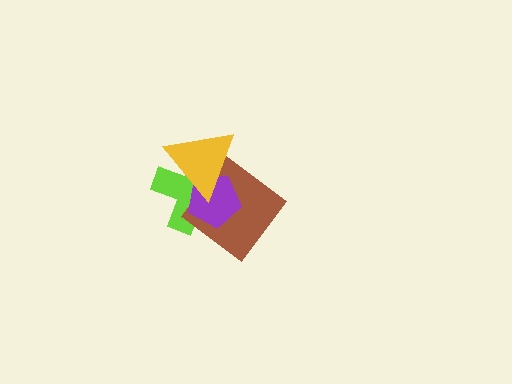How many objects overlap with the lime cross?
3 objects overlap with the lime cross.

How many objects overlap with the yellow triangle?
3 objects overlap with the yellow triangle.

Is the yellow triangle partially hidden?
No, no other shape covers it.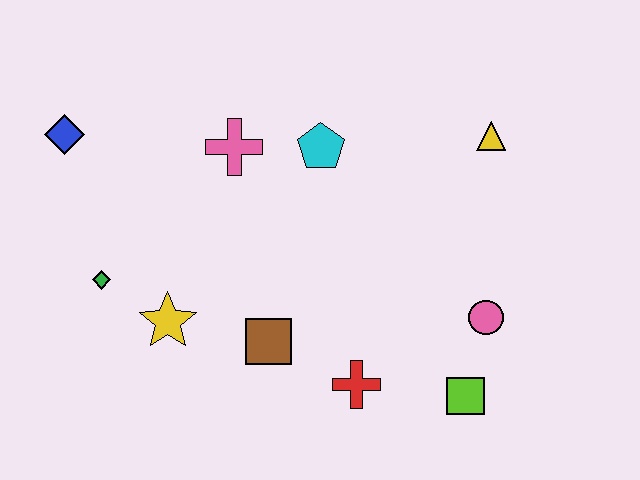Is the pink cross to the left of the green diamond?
No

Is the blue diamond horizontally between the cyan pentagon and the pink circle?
No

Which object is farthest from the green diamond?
The yellow triangle is farthest from the green diamond.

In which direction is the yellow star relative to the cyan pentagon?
The yellow star is below the cyan pentagon.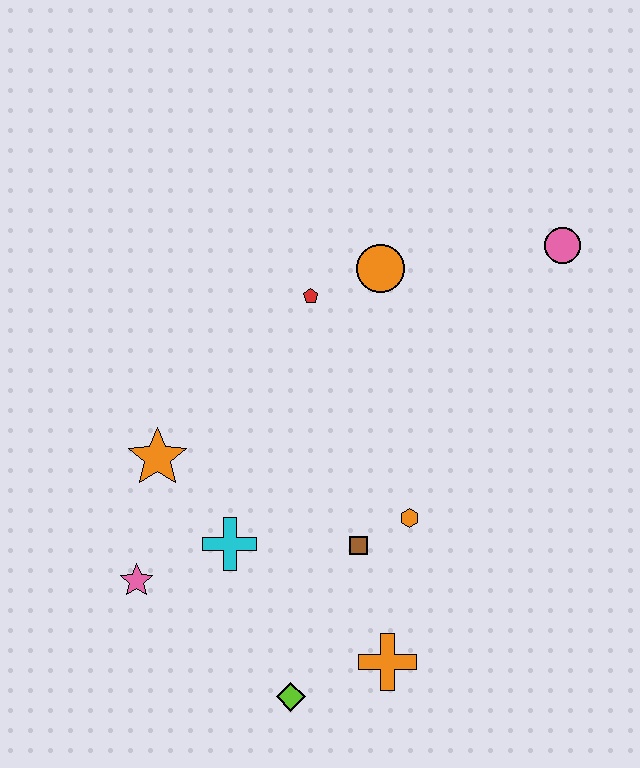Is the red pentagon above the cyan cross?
Yes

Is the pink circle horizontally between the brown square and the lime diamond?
No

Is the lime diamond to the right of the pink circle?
No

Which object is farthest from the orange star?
The pink circle is farthest from the orange star.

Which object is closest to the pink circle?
The orange circle is closest to the pink circle.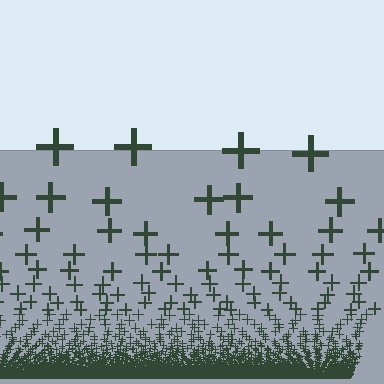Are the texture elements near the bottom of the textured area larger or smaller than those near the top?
Smaller. The gradient is inverted — elements near the bottom are smaller and denser.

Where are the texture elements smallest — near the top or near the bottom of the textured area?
Near the bottom.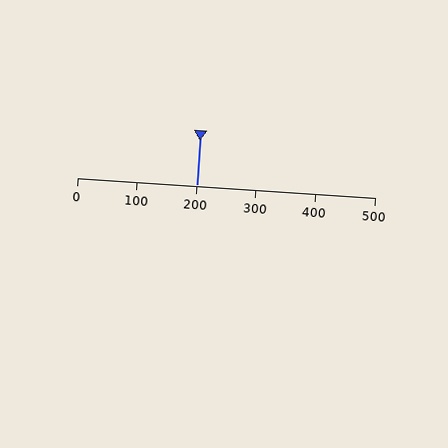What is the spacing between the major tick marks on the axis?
The major ticks are spaced 100 apart.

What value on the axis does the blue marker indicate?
The marker indicates approximately 200.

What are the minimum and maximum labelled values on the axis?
The axis runs from 0 to 500.